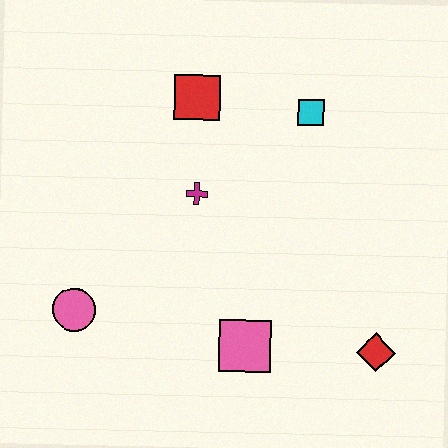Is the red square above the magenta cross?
Yes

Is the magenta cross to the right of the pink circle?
Yes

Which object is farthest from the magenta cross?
The red diamond is farthest from the magenta cross.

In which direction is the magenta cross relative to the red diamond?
The magenta cross is to the left of the red diamond.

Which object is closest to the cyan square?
The red square is closest to the cyan square.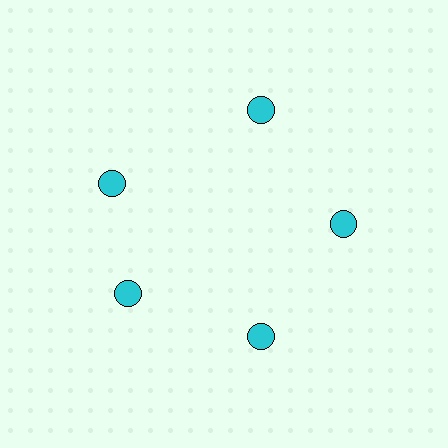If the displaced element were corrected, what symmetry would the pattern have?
It would have 5-fold rotational symmetry — the pattern would map onto itself every 72 degrees.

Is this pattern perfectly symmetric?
No. The 5 cyan circles are arranged in a ring, but one element near the 10 o'clock position is rotated out of alignment along the ring, breaking the 5-fold rotational symmetry.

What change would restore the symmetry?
The symmetry would be restored by rotating it back into even spacing with its neighbors so that all 5 circles sit at equal angles and equal distance from the center.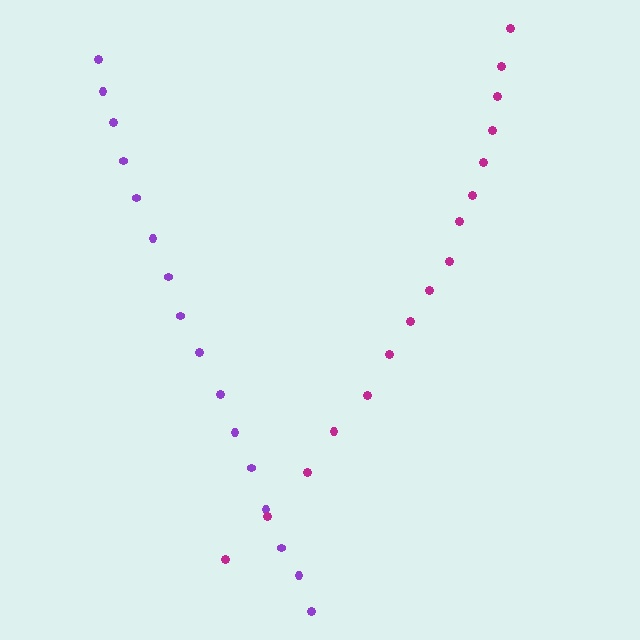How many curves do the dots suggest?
There are 2 distinct paths.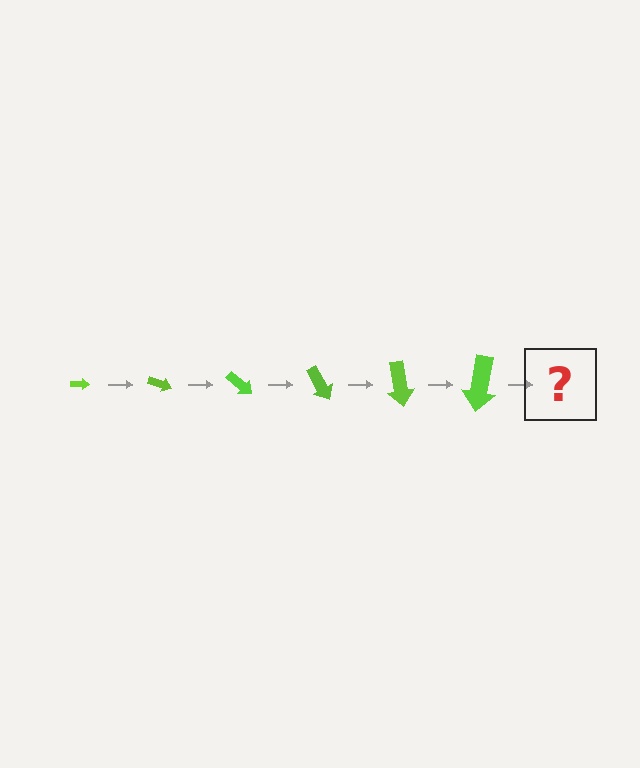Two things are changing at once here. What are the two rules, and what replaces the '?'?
The two rules are that the arrow grows larger each step and it rotates 20 degrees each step. The '?' should be an arrow, larger than the previous one and rotated 120 degrees from the start.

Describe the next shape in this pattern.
It should be an arrow, larger than the previous one and rotated 120 degrees from the start.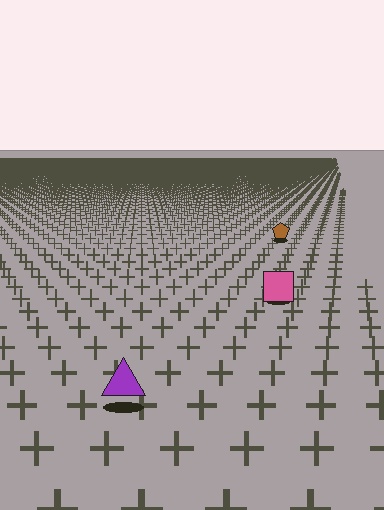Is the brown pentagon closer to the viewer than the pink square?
No. The pink square is closer — you can tell from the texture gradient: the ground texture is coarser near it.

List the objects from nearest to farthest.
From nearest to farthest: the purple triangle, the pink square, the brown pentagon.